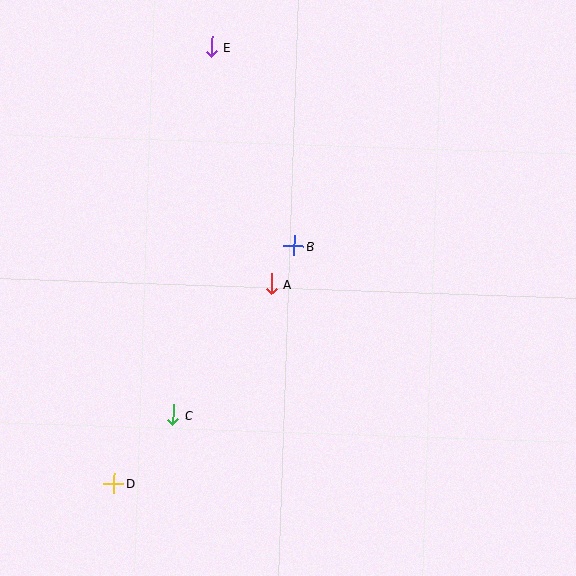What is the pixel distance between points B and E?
The distance between B and E is 216 pixels.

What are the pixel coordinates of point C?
Point C is at (173, 415).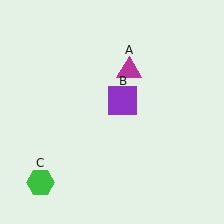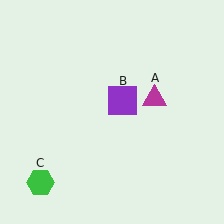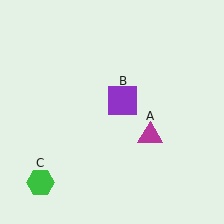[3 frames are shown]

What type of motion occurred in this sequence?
The magenta triangle (object A) rotated clockwise around the center of the scene.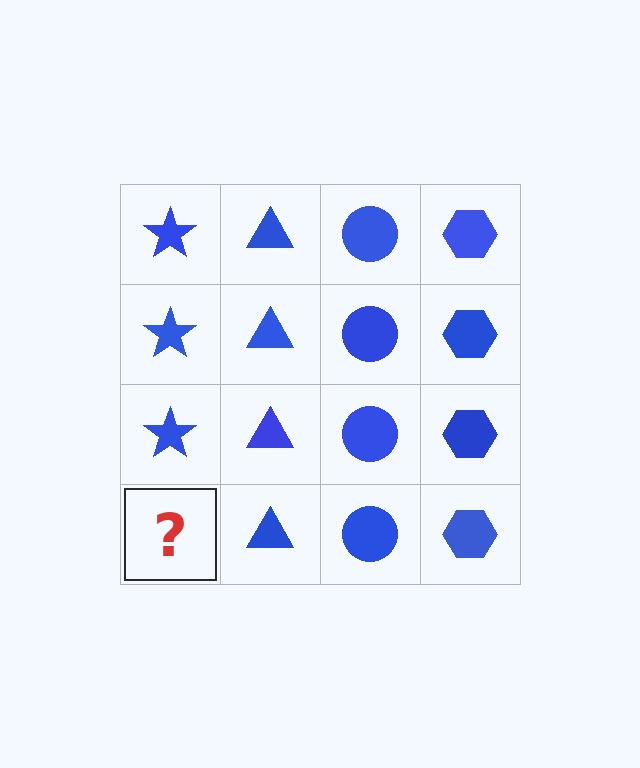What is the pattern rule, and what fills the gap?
The rule is that each column has a consistent shape. The gap should be filled with a blue star.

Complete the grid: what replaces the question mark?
The question mark should be replaced with a blue star.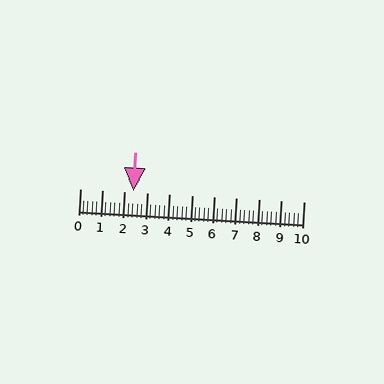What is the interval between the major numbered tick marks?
The major tick marks are spaced 1 units apart.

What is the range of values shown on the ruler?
The ruler shows values from 0 to 10.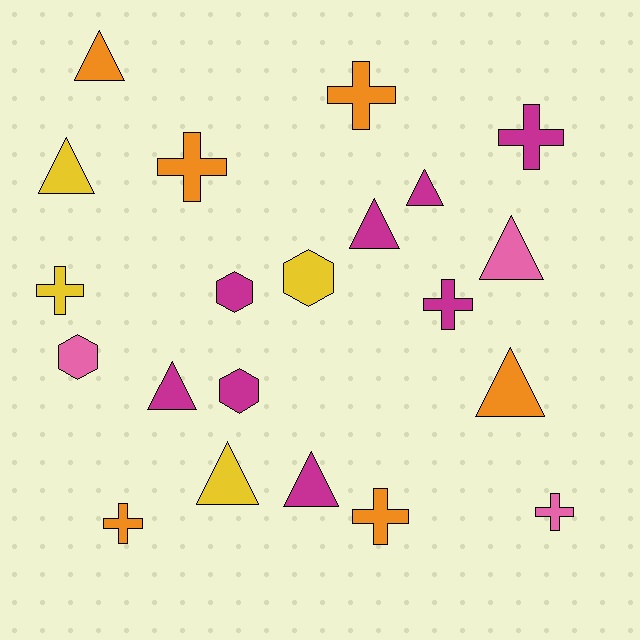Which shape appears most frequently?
Triangle, with 9 objects.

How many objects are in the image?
There are 21 objects.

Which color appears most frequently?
Magenta, with 8 objects.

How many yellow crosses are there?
There is 1 yellow cross.